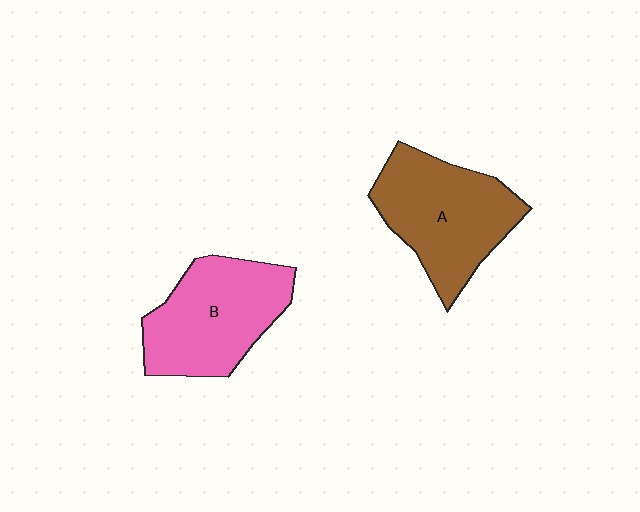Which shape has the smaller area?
Shape B (pink).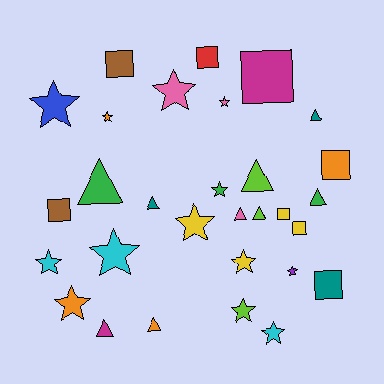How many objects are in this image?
There are 30 objects.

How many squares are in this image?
There are 8 squares.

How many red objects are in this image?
There is 1 red object.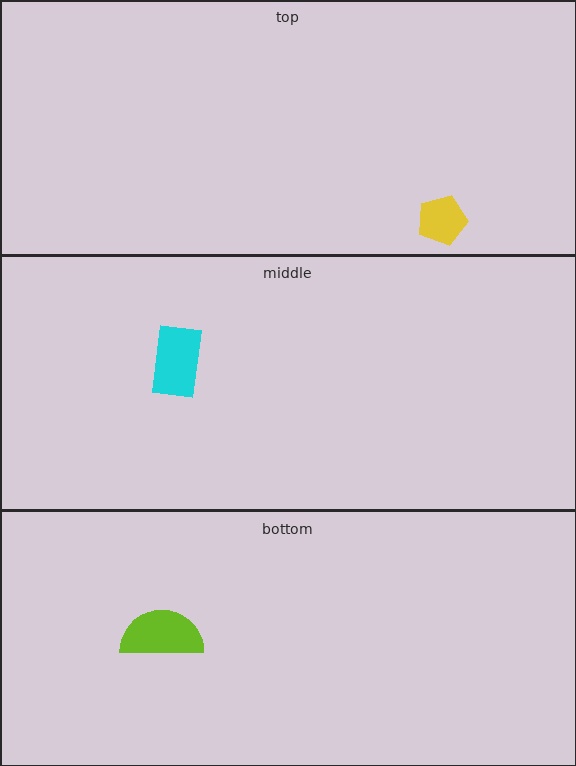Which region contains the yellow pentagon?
The top region.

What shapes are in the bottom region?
The lime semicircle.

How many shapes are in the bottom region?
1.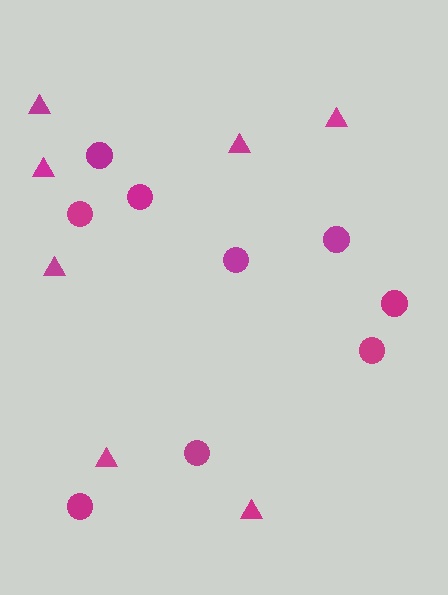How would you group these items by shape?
There are 2 groups: one group of circles (9) and one group of triangles (7).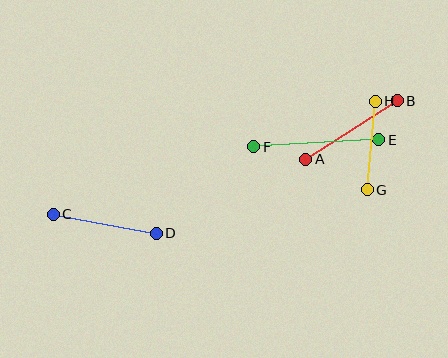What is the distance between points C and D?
The distance is approximately 105 pixels.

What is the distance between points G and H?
The distance is approximately 89 pixels.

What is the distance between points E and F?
The distance is approximately 125 pixels.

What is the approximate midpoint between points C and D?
The midpoint is at approximately (105, 224) pixels.